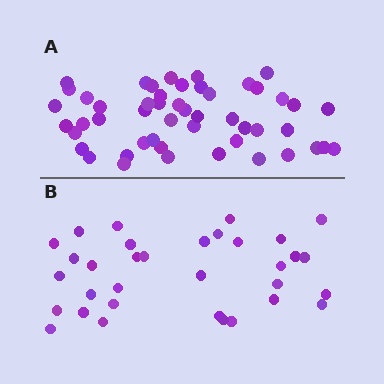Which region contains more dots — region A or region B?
Region A (the top region) has more dots.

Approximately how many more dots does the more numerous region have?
Region A has approximately 15 more dots than region B.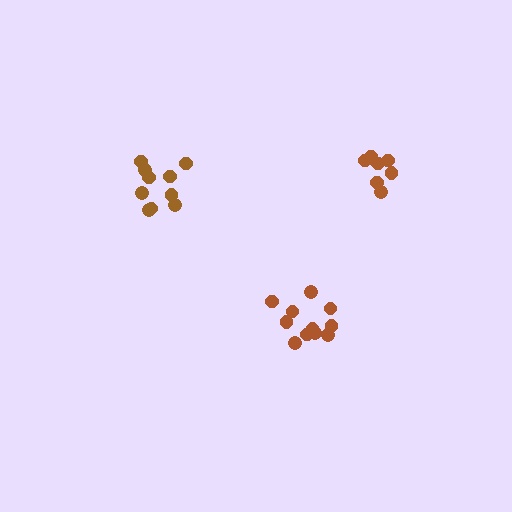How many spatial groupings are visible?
There are 3 spatial groupings.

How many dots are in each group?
Group 1: 11 dots, Group 2: 8 dots, Group 3: 10 dots (29 total).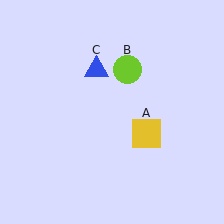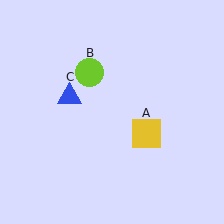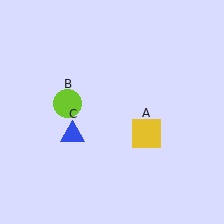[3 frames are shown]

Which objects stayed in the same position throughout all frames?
Yellow square (object A) remained stationary.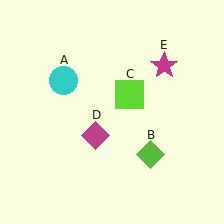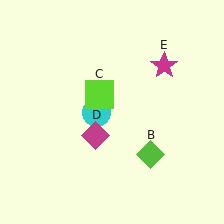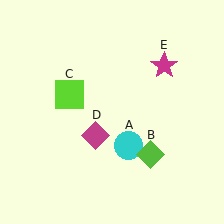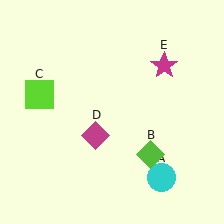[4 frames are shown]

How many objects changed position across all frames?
2 objects changed position: cyan circle (object A), lime square (object C).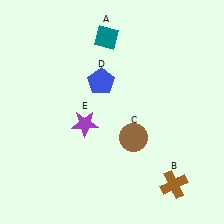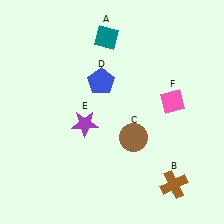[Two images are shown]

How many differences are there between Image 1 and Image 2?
There is 1 difference between the two images.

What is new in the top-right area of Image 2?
A pink diamond (F) was added in the top-right area of Image 2.